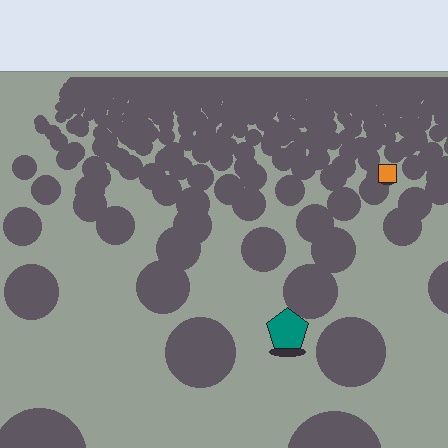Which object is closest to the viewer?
The teal pentagon is closest. The texture marks near it are larger and more spread out.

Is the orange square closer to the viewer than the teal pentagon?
No. The teal pentagon is closer — you can tell from the texture gradient: the ground texture is coarser near it.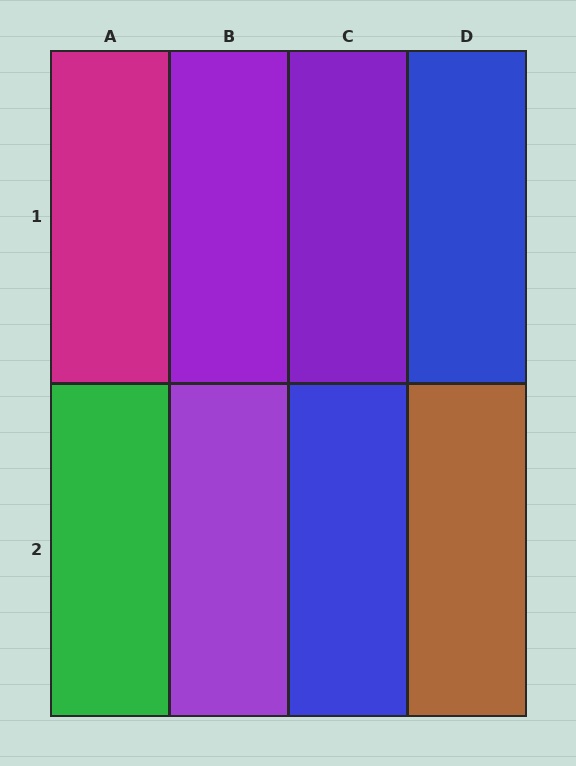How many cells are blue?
2 cells are blue.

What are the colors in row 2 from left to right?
Green, purple, blue, brown.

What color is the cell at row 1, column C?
Purple.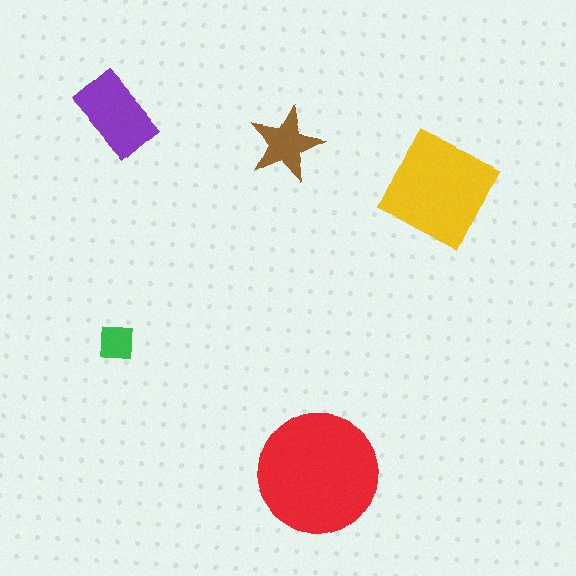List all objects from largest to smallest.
The red circle, the yellow diamond, the purple rectangle, the brown star, the green square.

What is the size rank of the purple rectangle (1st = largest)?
3rd.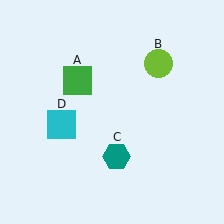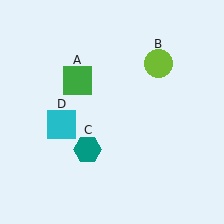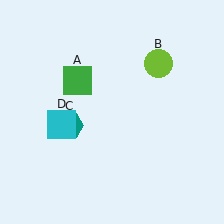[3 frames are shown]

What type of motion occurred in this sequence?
The teal hexagon (object C) rotated clockwise around the center of the scene.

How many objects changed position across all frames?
1 object changed position: teal hexagon (object C).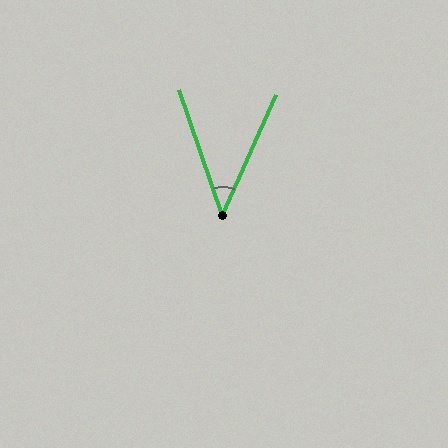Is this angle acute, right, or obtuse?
It is acute.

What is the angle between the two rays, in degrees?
Approximately 43 degrees.